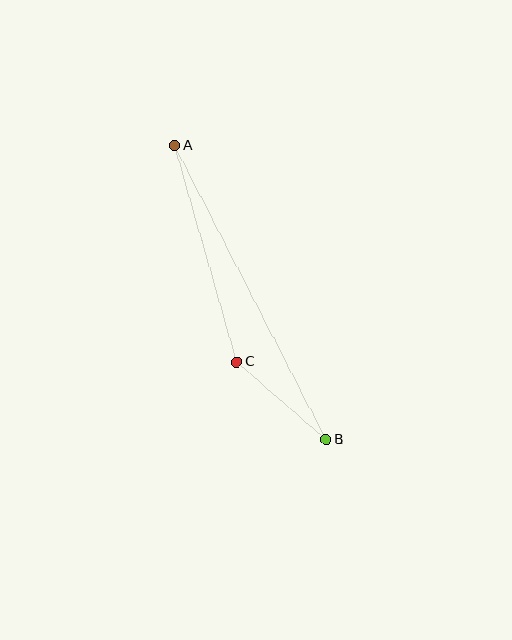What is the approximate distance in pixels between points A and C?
The distance between A and C is approximately 225 pixels.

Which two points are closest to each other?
Points B and C are closest to each other.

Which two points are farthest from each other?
Points A and B are farthest from each other.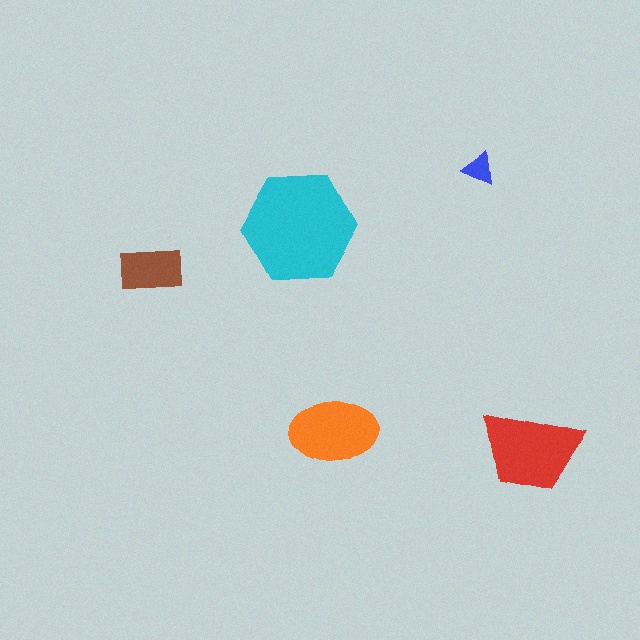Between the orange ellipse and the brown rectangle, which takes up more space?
The orange ellipse.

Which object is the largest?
The cyan hexagon.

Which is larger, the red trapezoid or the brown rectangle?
The red trapezoid.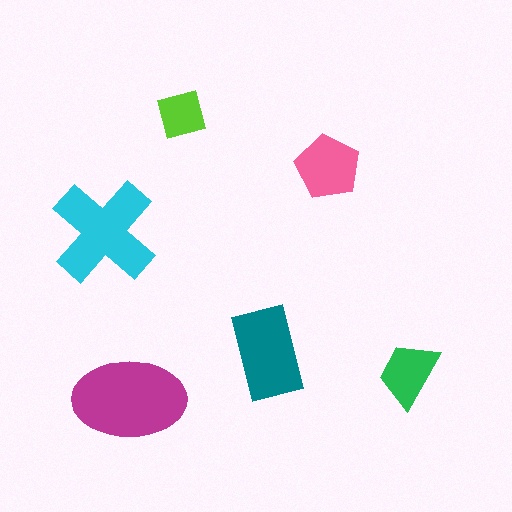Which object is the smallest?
The lime square.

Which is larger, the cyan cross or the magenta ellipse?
The magenta ellipse.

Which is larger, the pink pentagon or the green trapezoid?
The pink pentagon.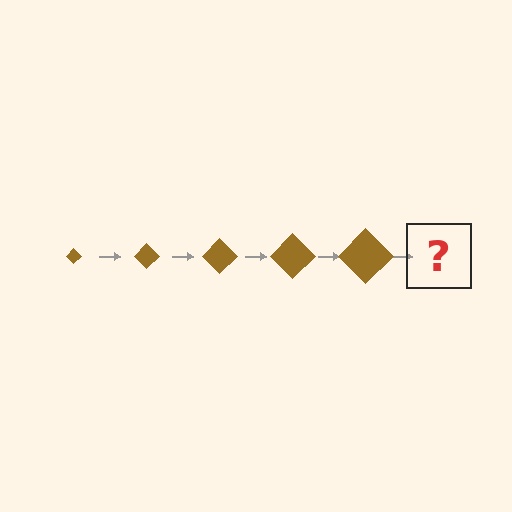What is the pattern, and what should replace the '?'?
The pattern is that the diamond gets progressively larger each step. The '?' should be a brown diamond, larger than the previous one.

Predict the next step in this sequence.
The next step is a brown diamond, larger than the previous one.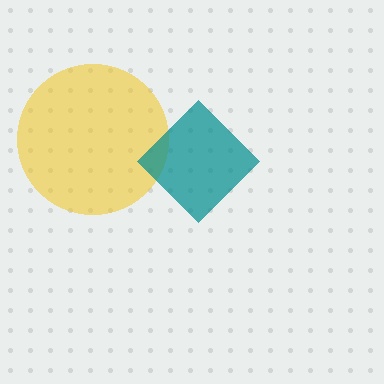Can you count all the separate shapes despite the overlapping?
Yes, there are 2 separate shapes.